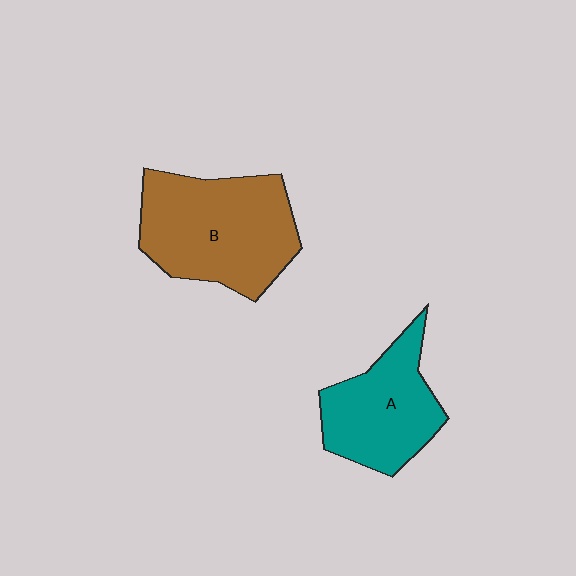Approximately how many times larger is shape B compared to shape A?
Approximately 1.4 times.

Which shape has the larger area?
Shape B (brown).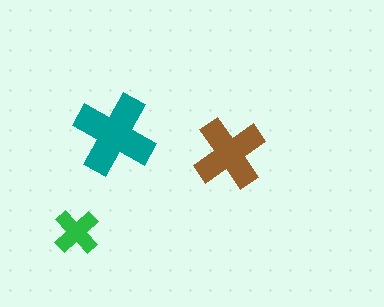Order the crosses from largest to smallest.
the teal one, the brown one, the green one.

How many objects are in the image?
There are 3 objects in the image.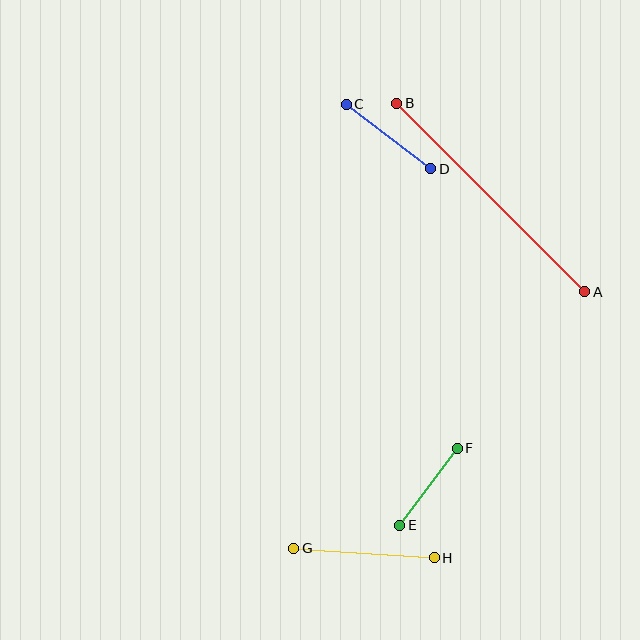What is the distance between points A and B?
The distance is approximately 266 pixels.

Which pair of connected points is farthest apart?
Points A and B are farthest apart.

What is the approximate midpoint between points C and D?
The midpoint is at approximately (388, 136) pixels.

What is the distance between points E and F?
The distance is approximately 96 pixels.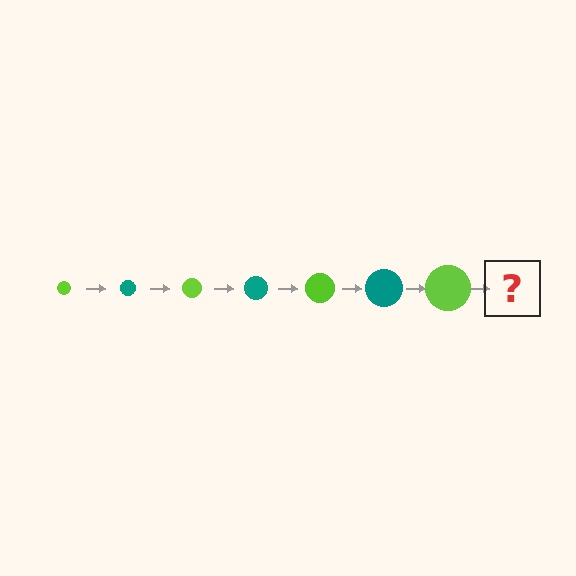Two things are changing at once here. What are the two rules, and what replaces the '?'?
The two rules are that the circle grows larger each step and the color cycles through lime and teal. The '?' should be a teal circle, larger than the previous one.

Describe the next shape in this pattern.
It should be a teal circle, larger than the previous one.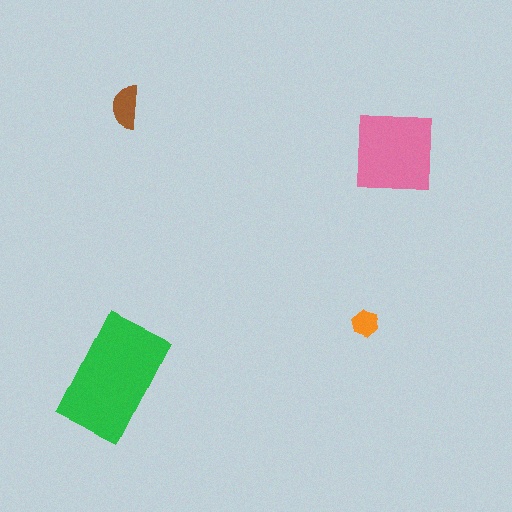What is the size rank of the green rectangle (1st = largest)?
1st.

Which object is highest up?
The brown semicircle is topmost.